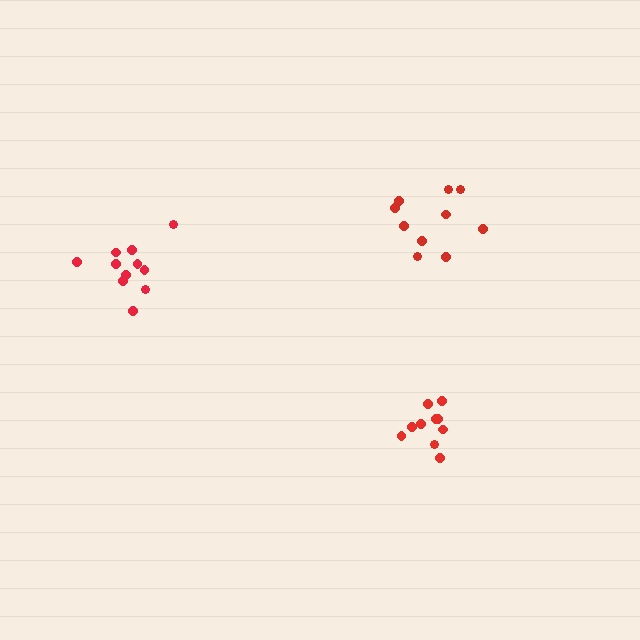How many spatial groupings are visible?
There are 3 spatial groupings.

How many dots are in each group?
Group 1: 10 dots, Group 2: 10 dots, Group 3: 11 dots (31 total).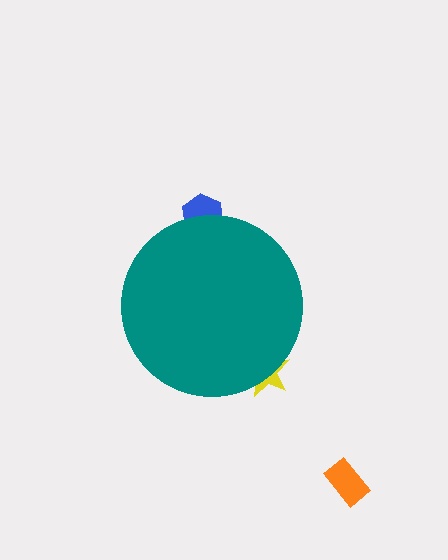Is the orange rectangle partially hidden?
No, the orange rectangle is fully visible.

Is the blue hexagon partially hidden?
Yes, the blue hexagon is partially hidden behind the teal circle.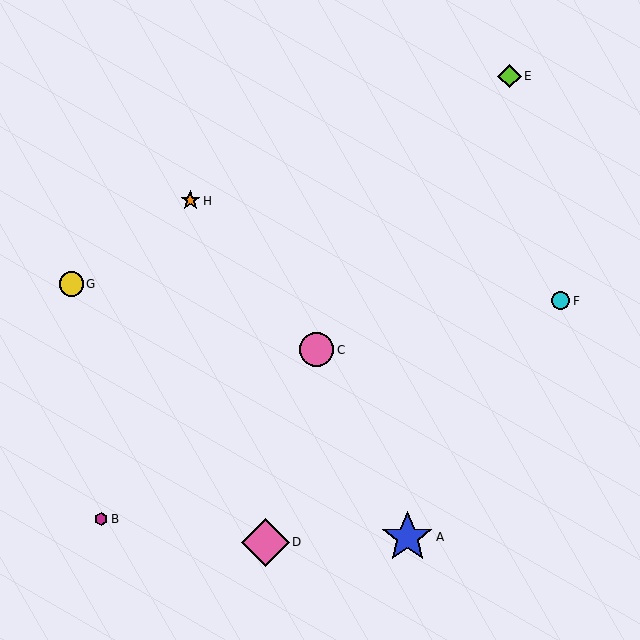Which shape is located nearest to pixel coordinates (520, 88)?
The lime diamond (labeled E) at (510, 76) is nearest to that location.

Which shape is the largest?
The blue star (labeled A) is the largest.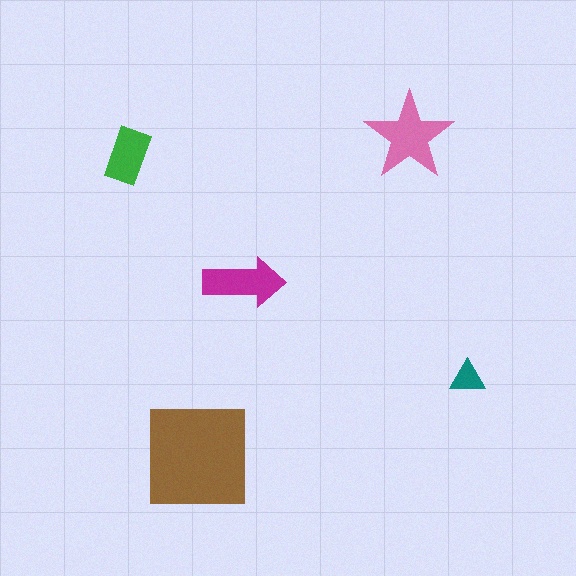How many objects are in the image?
There are 5 objects in the image.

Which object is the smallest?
The teal triangle.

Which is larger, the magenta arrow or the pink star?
The pink star.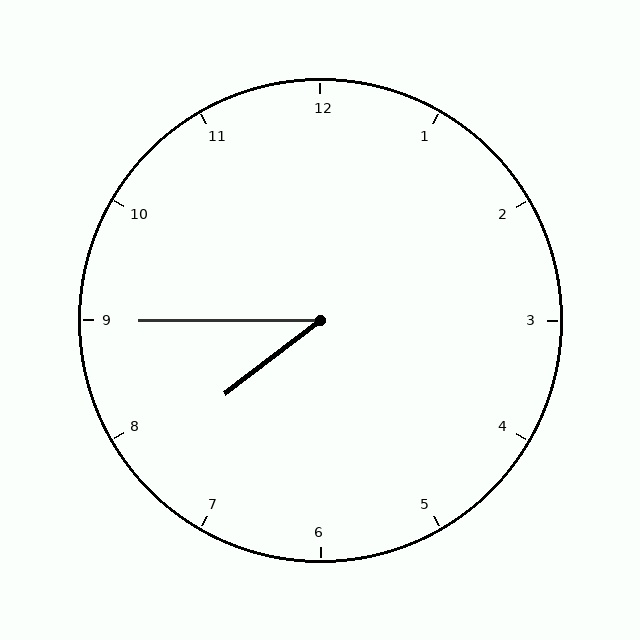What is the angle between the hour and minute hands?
Approximately 38 degrees.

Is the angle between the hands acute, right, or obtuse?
It is acute.